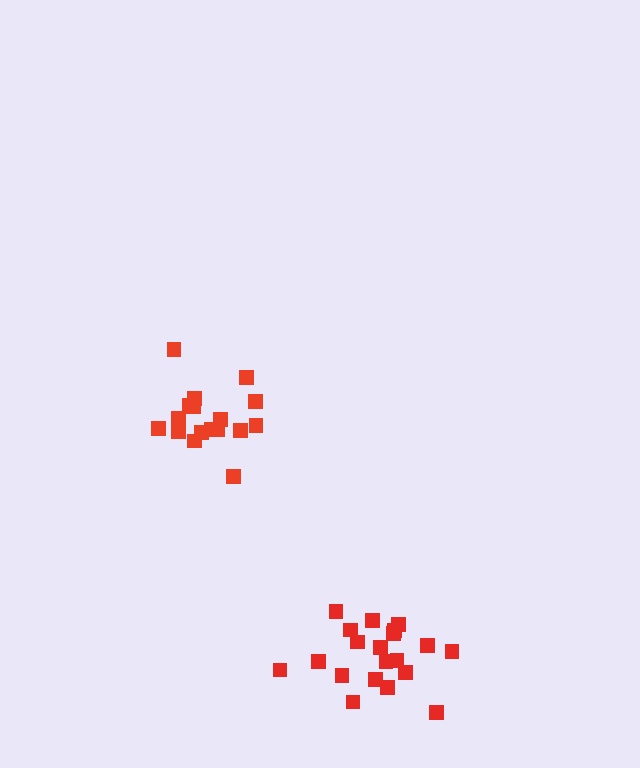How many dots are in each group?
Group 1: 17 dots, Group 2: 20 dots (37 total).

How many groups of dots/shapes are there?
There are 2 groups.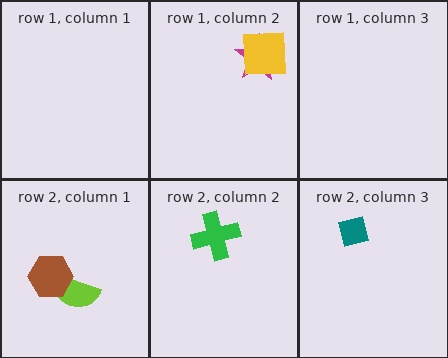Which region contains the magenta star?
The row 1, column 2 region.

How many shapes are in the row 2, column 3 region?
1.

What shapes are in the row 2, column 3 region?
The teal square.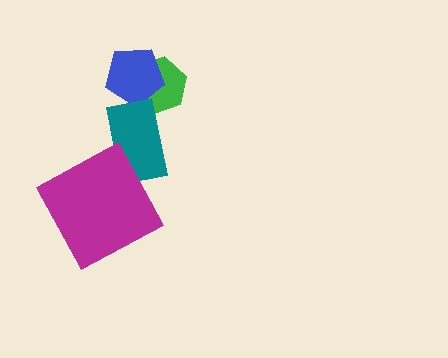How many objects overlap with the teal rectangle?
2 objects overlap with the teal rectangle.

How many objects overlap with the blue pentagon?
1 object overlaps with the blue pentagon.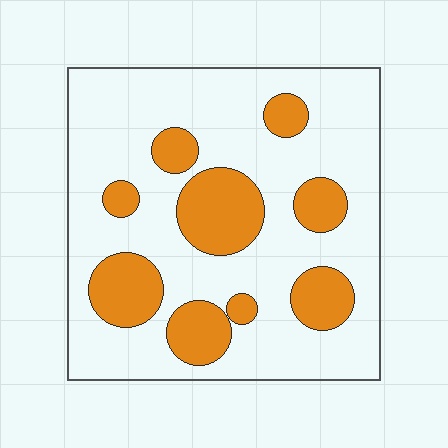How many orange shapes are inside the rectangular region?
9.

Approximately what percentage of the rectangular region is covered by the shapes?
Approximately 25%.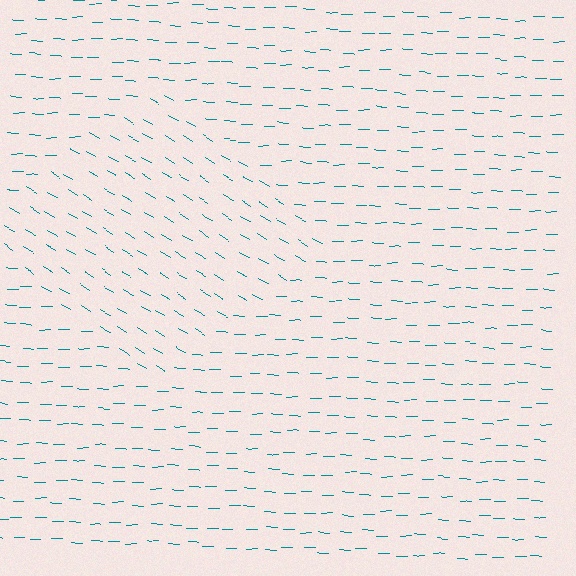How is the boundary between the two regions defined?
The boundary is defined purely by a change in line orientation (approximately 30 degrees difference). All lines are the same color and thickness.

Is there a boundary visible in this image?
Yes, there is a texture boundary formed by a change in line orientation.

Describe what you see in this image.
The image is filled with small teal line segments. A diamond region in the image has lines oriented differently from the surrounding lines, creating a visible texture boundary.